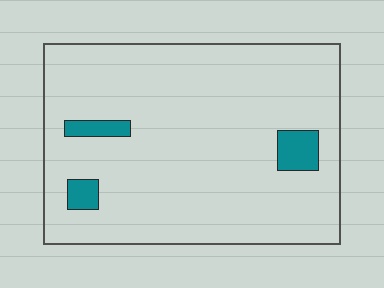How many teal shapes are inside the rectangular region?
3.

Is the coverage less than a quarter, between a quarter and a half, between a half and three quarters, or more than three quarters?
Less than a quarter.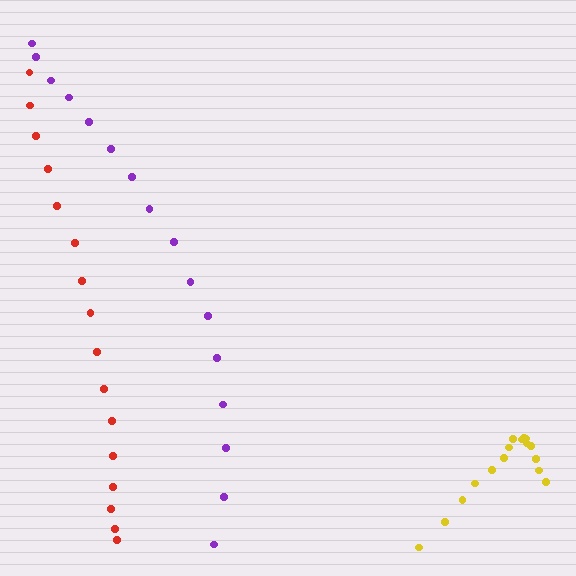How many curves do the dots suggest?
There are 3 distinct paths.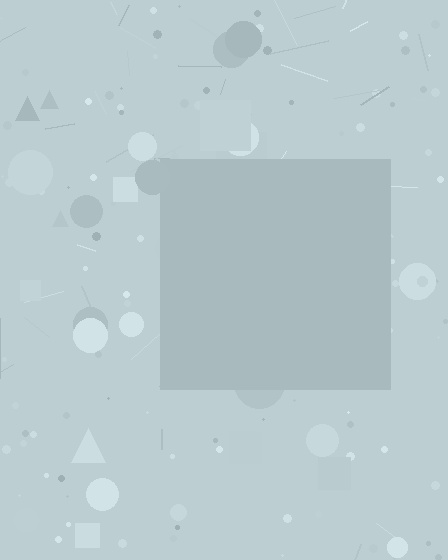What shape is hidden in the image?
A square is hidden in the image.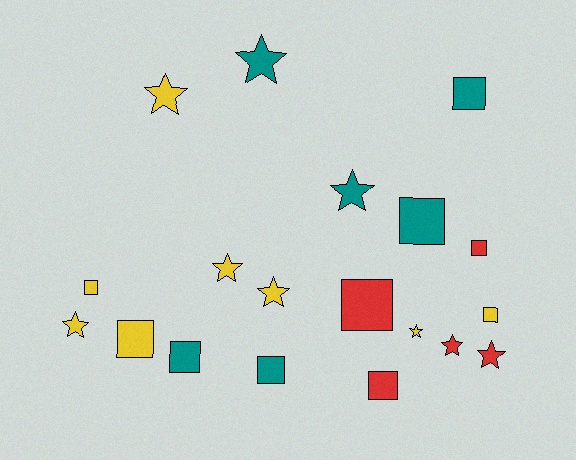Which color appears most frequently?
Yellow, with 8 objects.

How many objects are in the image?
There are 19 objects.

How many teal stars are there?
There are 2 teal stars.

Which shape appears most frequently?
Square, with 10 objects.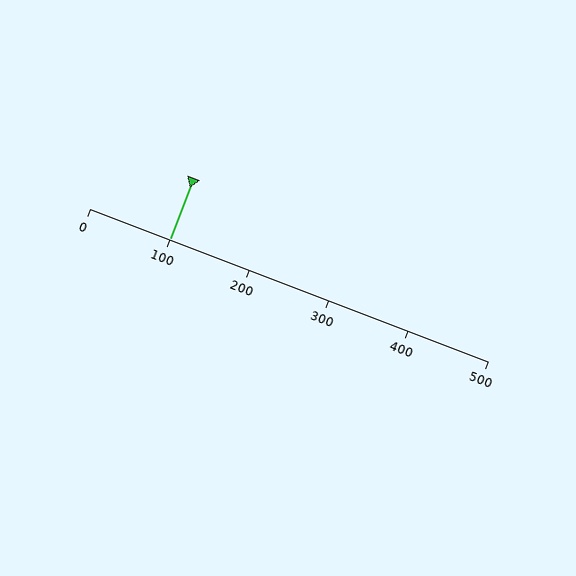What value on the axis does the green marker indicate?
The marker indicates approximately 100.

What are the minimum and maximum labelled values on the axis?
The axis runs from 0 to 500.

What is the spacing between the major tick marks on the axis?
The major ticks are spaced 100 apart.